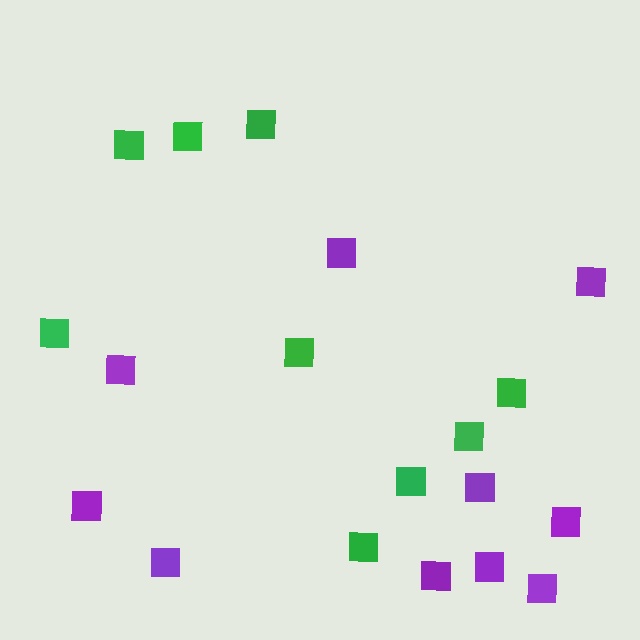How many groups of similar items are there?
There are 2 groups: one group of purple squares (10) and one group of green squares (9).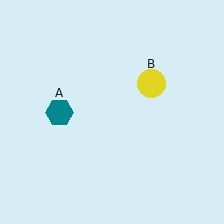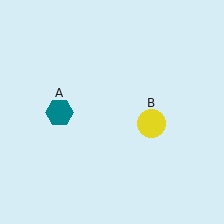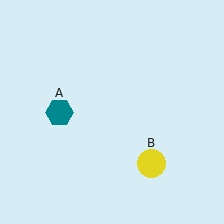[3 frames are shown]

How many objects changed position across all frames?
1 object changed position: yellow circle (object B).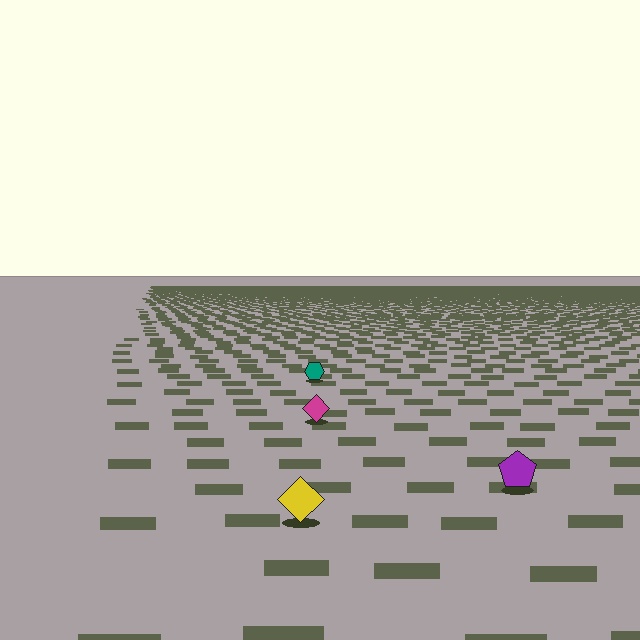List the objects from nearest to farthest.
From nearest to farthest: the yellow diamond, the purple pentagon, the magenta diamond, the teal hexagon.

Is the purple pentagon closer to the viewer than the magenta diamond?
Yes. The purple pentagon is closer — you can tell from the texture gradient: the ground texture is coarser near it.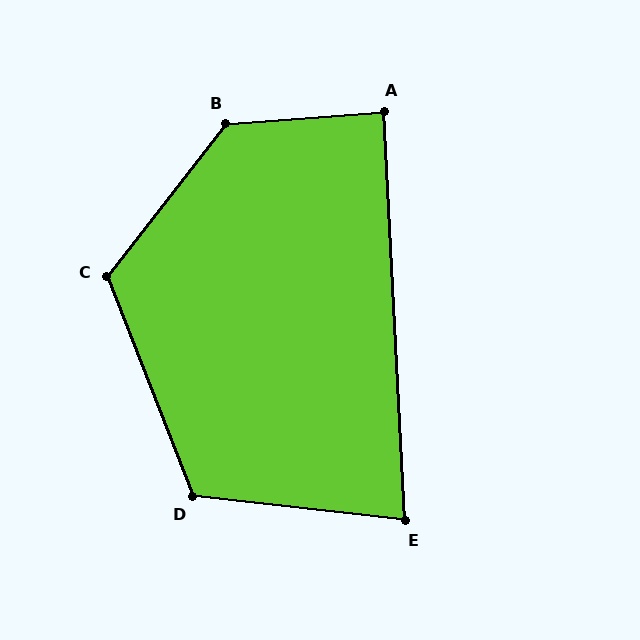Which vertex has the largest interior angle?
B, at approximately 132 degrees.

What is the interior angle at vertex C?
Approximately 121 degrees (obtuse).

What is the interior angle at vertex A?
Approximately 89 degrees (approximately right).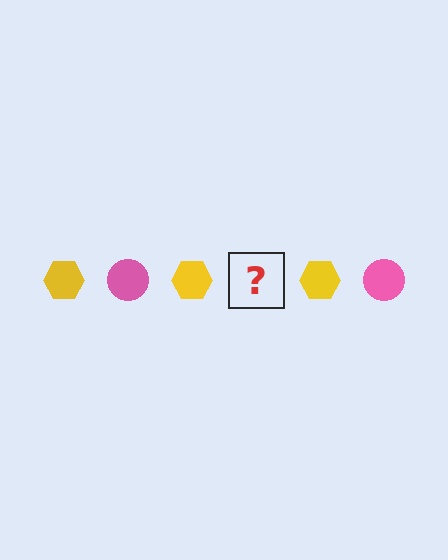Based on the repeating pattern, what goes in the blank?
The blank should be a pink circle.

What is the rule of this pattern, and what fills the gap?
The rule is that the pattern alternates between yellow hexagon and pink circle. The gap should be filled with a pink circle.